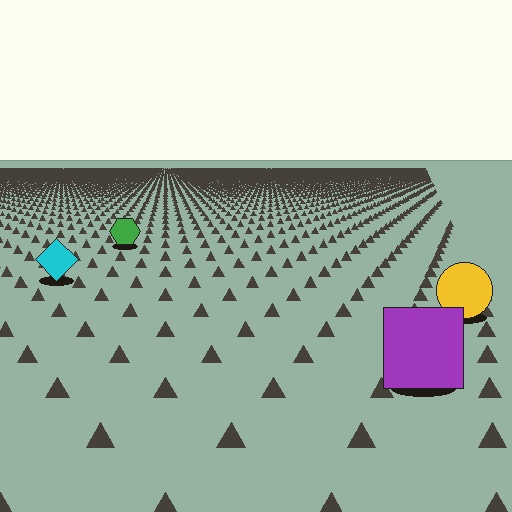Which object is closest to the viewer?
The purple square is closest. The texture marks near it are larger and more spread out.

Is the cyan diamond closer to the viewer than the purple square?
No. The purple square is closer — you can tell from the texture gradient: the ground texture is coarser near it.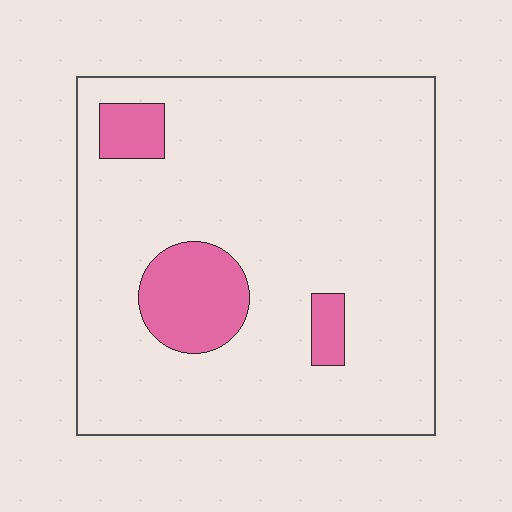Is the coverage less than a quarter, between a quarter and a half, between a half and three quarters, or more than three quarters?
Less than a quarter.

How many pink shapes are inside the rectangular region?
3.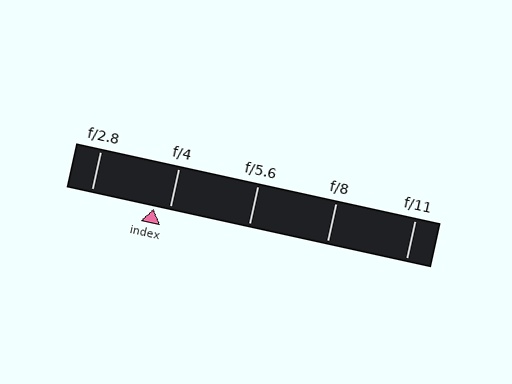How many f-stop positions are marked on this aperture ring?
There are 5 f-stop positions marked.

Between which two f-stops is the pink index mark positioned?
The index mark is between f/2.8 and f/4.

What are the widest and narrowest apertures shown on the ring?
The widest aperture shown is f/2.8 and the narrowest is f/11.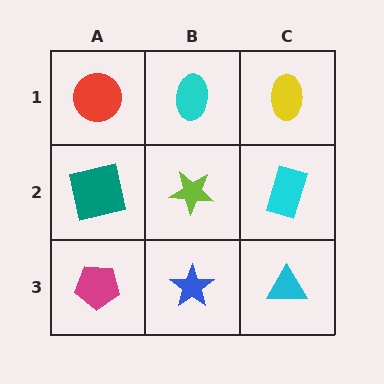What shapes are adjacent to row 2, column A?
A red circle (row 1, column A), a magenta pentagon (row 3, column A), a lime star (row 2, column B).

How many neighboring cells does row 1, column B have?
3.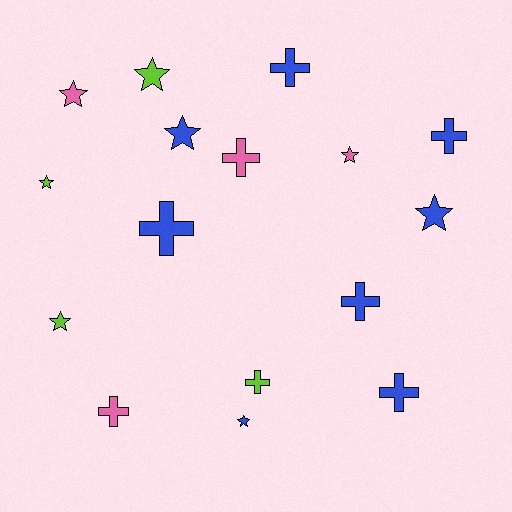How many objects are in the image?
There are 16 objects.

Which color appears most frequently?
Blue, with 8 objects.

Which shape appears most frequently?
Star, with 8 objects.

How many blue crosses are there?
There are 5 blue crosses.